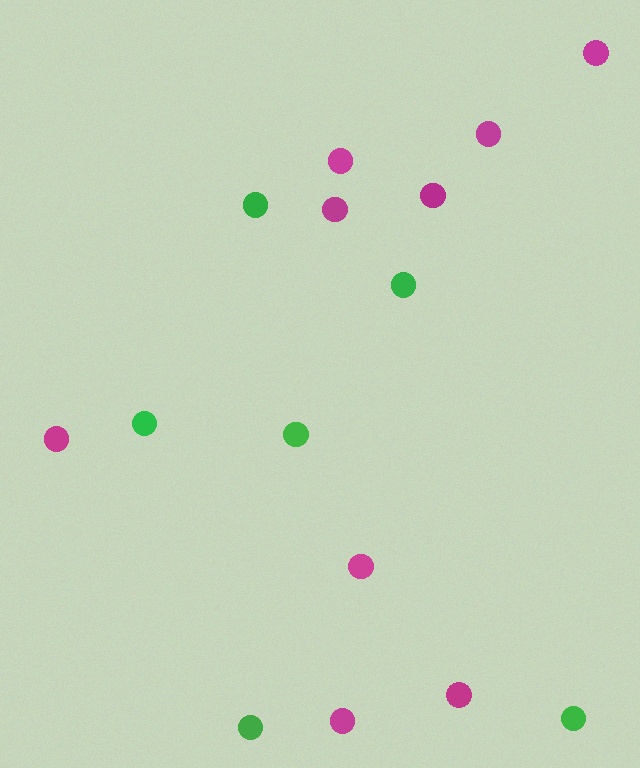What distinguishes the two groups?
There are 2 groups: one group of green circles (6) and one group of magenta circles (9).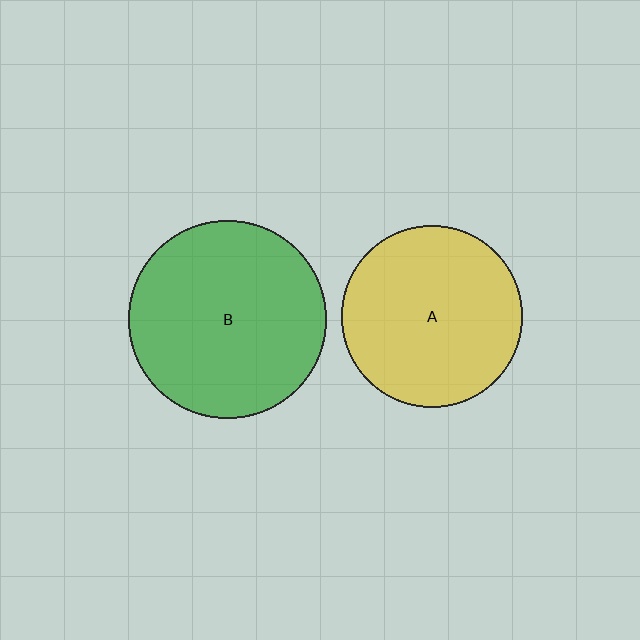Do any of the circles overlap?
No, none of the circles overlap.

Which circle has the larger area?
Circle B (green).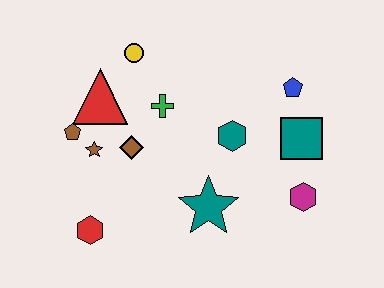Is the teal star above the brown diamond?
No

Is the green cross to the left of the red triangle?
No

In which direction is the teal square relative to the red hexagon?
The teal square is to the right of the red hexagon.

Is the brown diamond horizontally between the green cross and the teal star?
No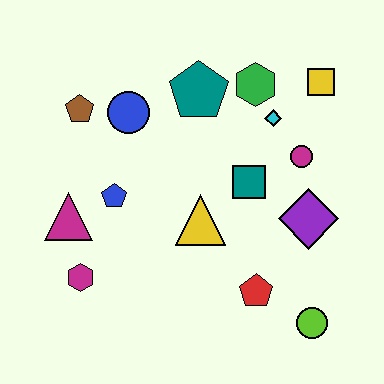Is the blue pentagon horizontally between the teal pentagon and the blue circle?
No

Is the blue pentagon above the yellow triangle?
Yes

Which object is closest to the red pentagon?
The lime circle is closest to the red pentagon.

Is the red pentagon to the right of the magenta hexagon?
Yes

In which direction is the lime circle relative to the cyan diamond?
The lime circle is below the cyan diamond.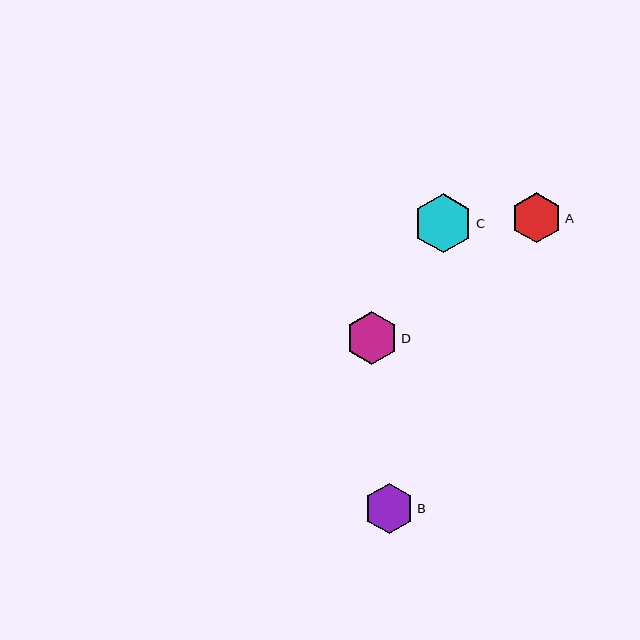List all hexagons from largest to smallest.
From largest to smallest: C, D, A, B.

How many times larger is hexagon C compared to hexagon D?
Hexagon C is approximately 1.1 times the size of hexagon D.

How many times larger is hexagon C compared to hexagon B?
Hexagon C is approximately 1.2 times the size of hexagon B.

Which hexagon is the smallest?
Hexagon B is the smallest with a size of approximately 50 pixels.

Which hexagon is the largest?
Hexagon C is the largest with a size of approximately 59 pixels.